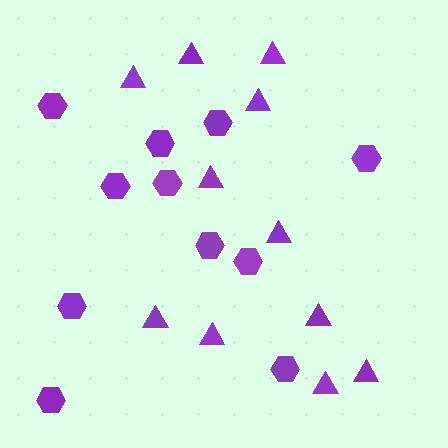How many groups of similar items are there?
There are 2 groups: one group of hexagons (11) and one group of triangles (11).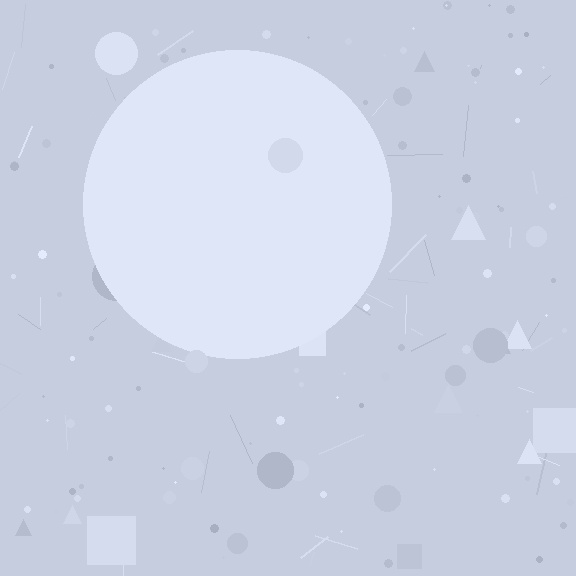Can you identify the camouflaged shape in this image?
The camouflaged shape is a circle.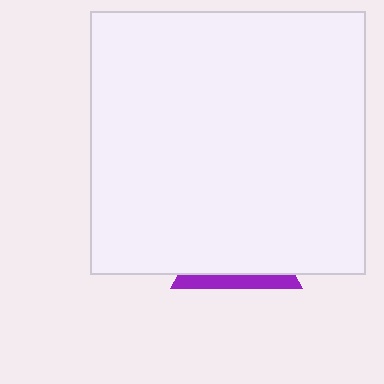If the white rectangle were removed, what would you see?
You would see the complete purple triangle.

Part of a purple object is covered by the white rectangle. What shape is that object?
It is a triangle.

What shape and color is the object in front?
The object in front is a white rectangle.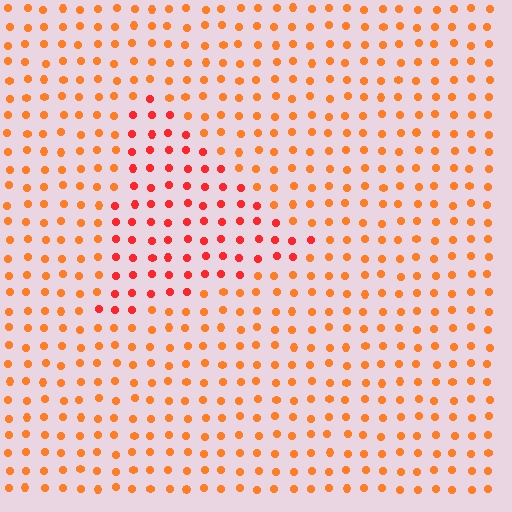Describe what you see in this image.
The image is filled with small orange elements in a uniform arrangement. A triangle-shaped region is visible where the elements are tinted to a slightly different hue, forming a subtle color boundary.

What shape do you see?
I see a triangle.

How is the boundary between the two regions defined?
The boundary is defined purely by a slight shift in hue (about 27 degrees). Spacing, size, and orientation are identical on both sides.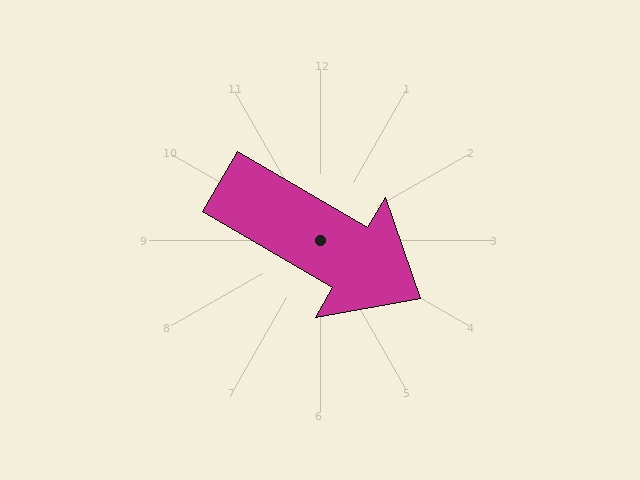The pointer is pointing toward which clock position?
Roughly 4 o'clock.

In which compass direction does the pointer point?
Southeast.